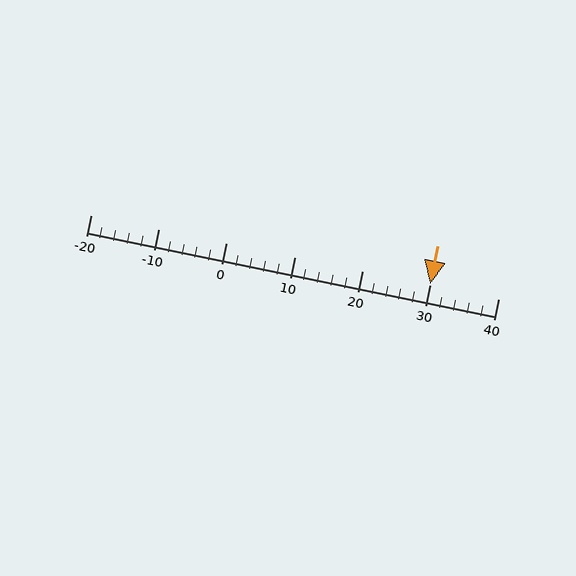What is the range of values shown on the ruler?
The ruler shows values from -20 to 40.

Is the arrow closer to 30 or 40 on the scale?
The arrow is closer to 30.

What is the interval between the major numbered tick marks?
The major tick marks are spaced 10 units apart.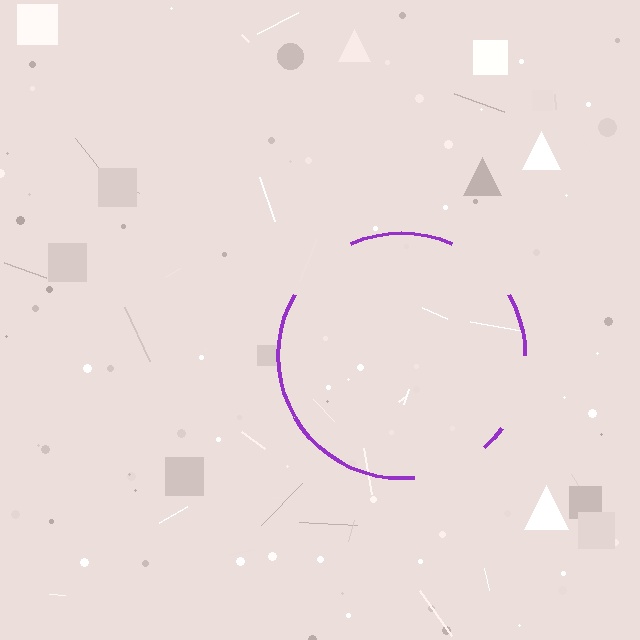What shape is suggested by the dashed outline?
The dashed outline suggests a circle.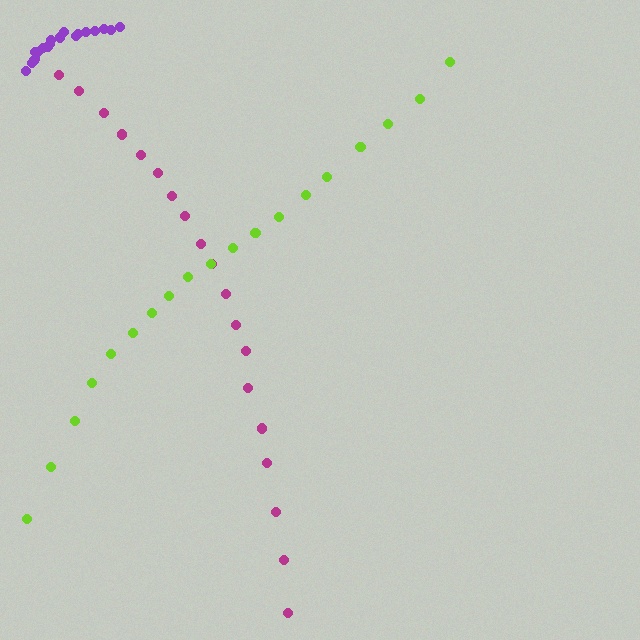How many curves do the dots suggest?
There are 3 distinct paths.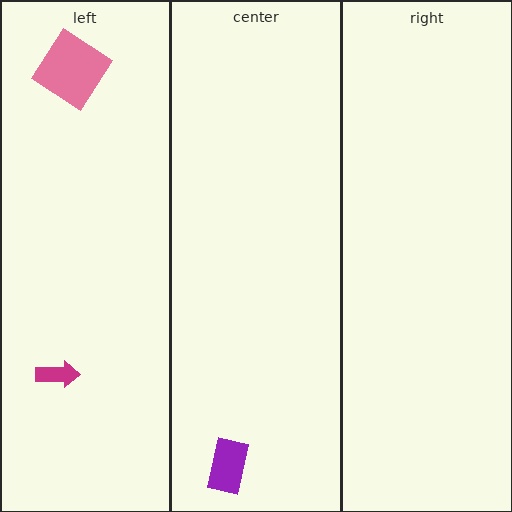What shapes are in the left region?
The magenta arrow, the pink diamond.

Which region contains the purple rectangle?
The center region.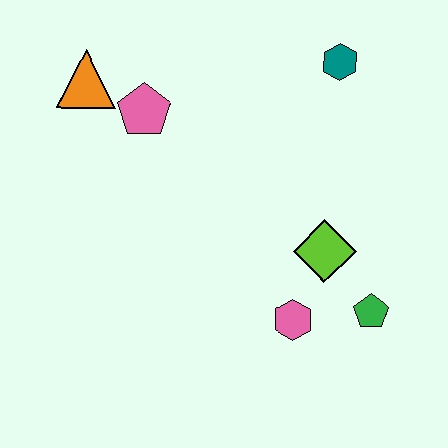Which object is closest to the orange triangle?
The pink pentagon is closest to the orange triangle.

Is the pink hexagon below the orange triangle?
Yes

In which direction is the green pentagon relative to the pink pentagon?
The green pentagon is to the right of the pink pentagon.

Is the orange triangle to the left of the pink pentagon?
Yes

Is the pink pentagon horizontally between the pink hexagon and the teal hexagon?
No